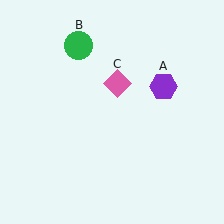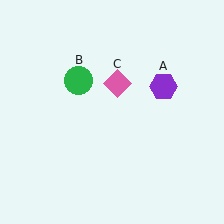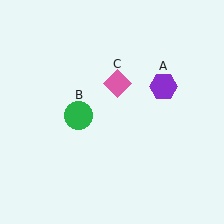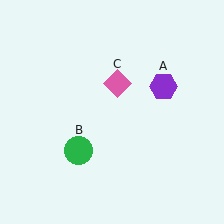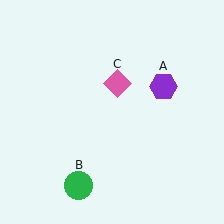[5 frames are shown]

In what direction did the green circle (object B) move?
The green circle (object B) moved down.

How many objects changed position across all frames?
1 object changed position: green circle (object B).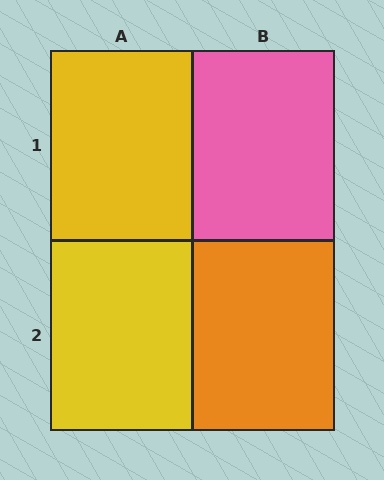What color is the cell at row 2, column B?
Orange.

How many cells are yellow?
2 cells are yellow.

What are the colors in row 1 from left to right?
Yellow, pink.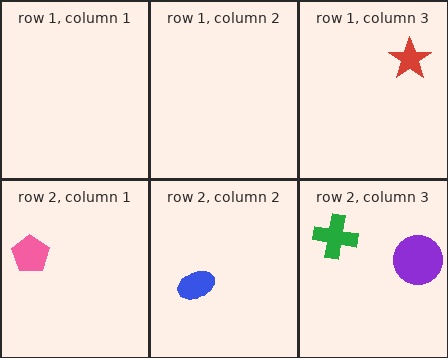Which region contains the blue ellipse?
The row 2, column 2 region.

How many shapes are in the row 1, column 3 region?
1.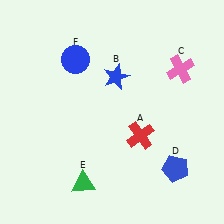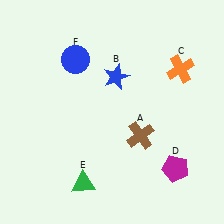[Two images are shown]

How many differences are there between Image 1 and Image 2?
There are 3 differences between the two images.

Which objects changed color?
A changed from red to brown. C changed from pink to orange. D changed from blue to magenta.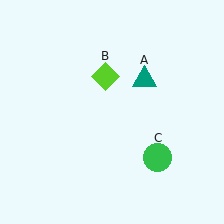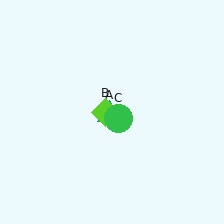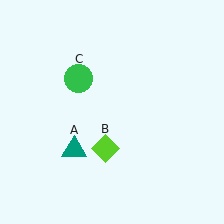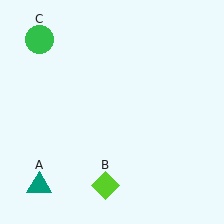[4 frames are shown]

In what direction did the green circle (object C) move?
The green circle (object C) moved up and to the left.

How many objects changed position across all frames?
3 objects changed position: teal triangle (object A), lime diamond (object B), green circle (object C).